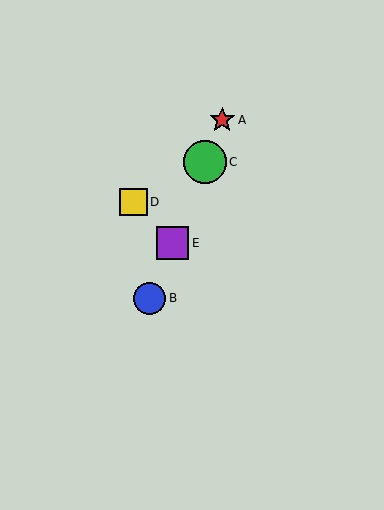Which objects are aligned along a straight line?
Objects A, B, C, E are aligned along a straight line.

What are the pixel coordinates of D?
Object D is at (134, 202).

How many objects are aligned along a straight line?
4 objects (A, B, C, E) are aligned along a straight line.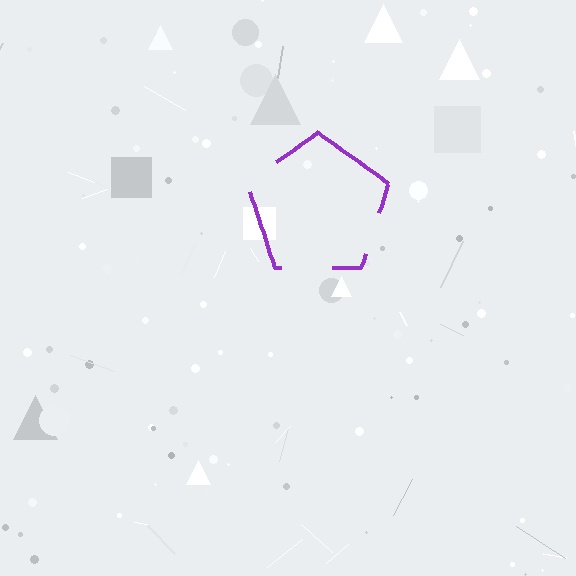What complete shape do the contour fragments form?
The contour fragments form a pentagon.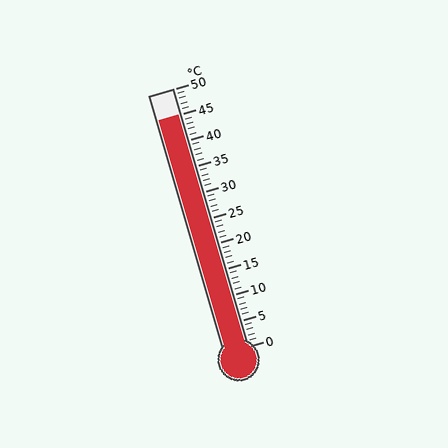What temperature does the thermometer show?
The thermometer shows approximately 45°C.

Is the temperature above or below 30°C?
The temperature is above 30°C.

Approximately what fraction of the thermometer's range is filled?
The thermometer is filled to approximately 90% of its range.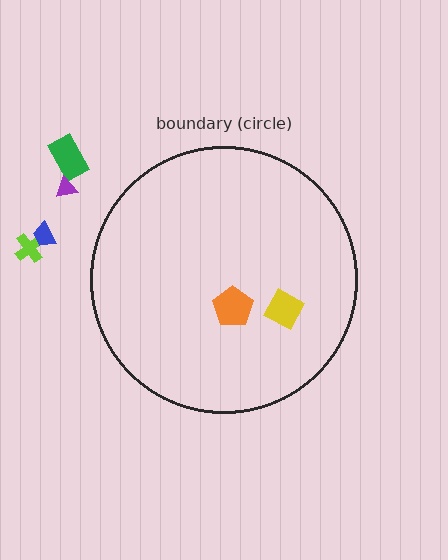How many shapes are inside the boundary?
2 inside, 4 outside.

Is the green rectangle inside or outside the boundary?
Outside.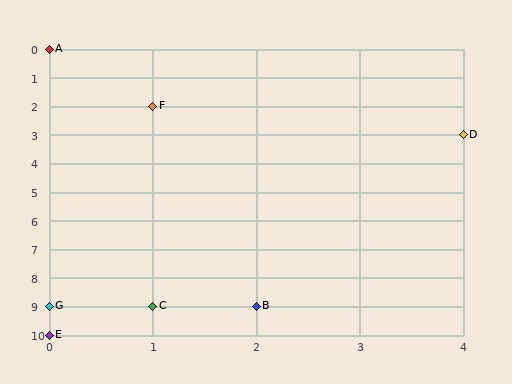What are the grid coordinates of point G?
Point G is at grid coordinates (0, 9).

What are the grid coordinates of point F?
Point F is at grid coordinates (1, 2).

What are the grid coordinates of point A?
Point A is at grid coordinates (0, 0).